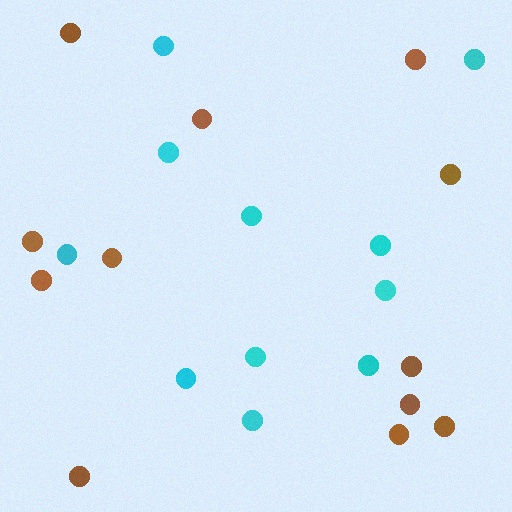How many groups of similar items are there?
There are 2 groups: one group of cyan circles (11) and one group of brown circles (12).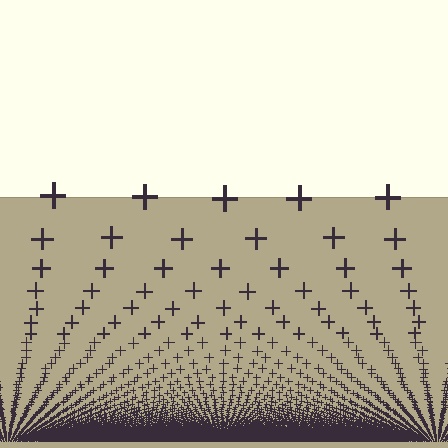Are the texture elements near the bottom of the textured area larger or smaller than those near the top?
Smaller. The gradient is inverted — elements near the bottom are smaller and denser.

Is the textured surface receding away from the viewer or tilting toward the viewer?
The surface appears to tilt toward the viewer. Texture elements get larger and sparser toward the top.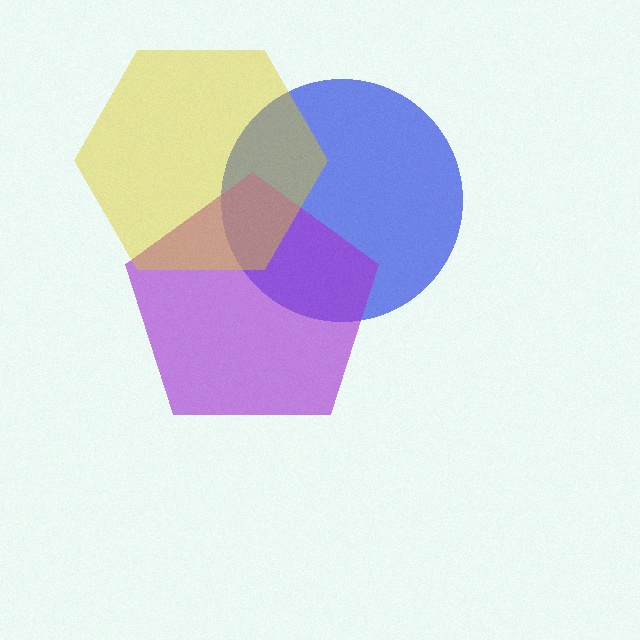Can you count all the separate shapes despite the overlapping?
Yes, there are 3 separate shapes.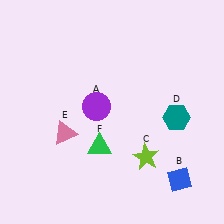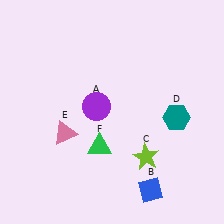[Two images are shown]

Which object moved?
The blue diamond (B) moved left.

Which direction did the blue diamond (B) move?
The blue diamond (B) moved left.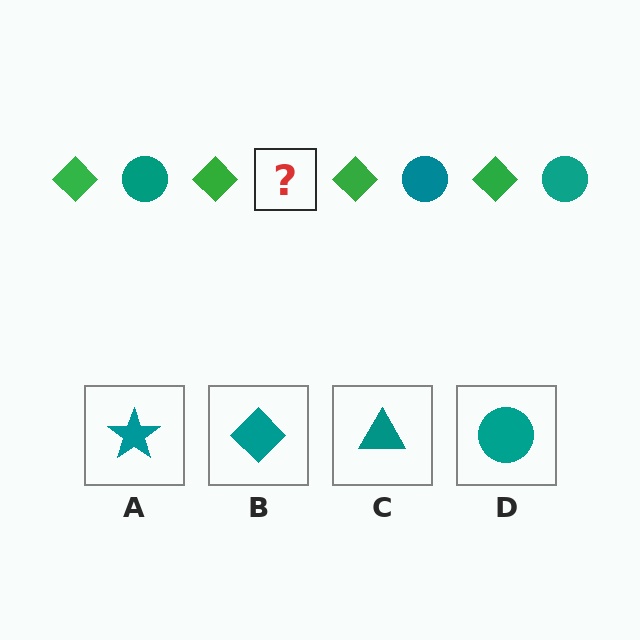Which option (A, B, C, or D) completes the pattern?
D.